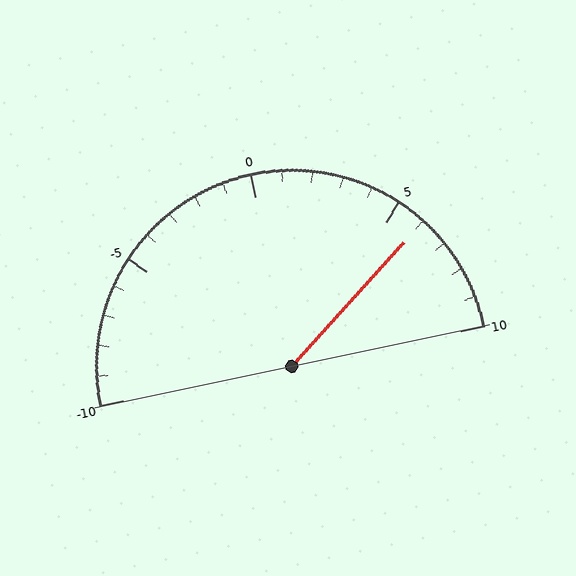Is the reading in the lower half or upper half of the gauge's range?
The reading is in the upper half of the range (-10 to 10).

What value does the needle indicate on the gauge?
The needle indicates approximately 6.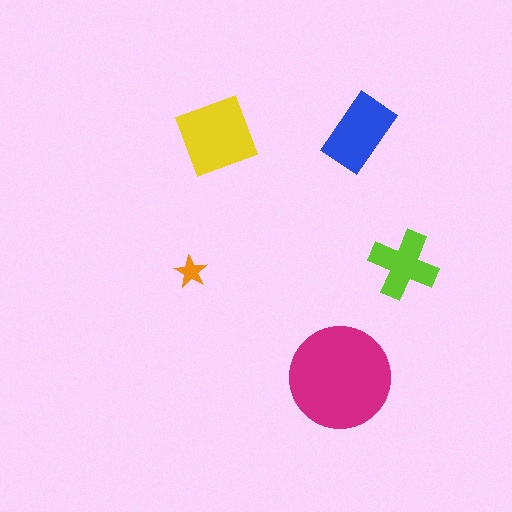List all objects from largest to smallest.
The magenta circle, the yellow diamond, the blue rectangle, the lime cross, the orange star.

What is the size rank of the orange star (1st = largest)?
5th.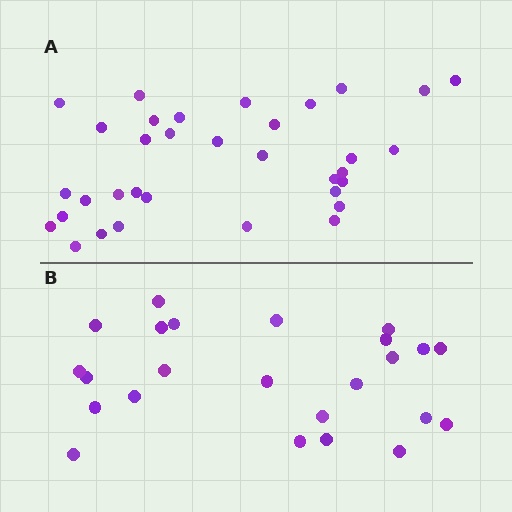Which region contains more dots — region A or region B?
Region A (the top region) has more dots.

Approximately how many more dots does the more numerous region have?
Region A has roughly 10 or so more dots than region B.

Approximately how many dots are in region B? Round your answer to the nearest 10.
About 20 dots. (The exact count is 24, which rounds to 20.)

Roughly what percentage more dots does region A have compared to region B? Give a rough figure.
About 40% more.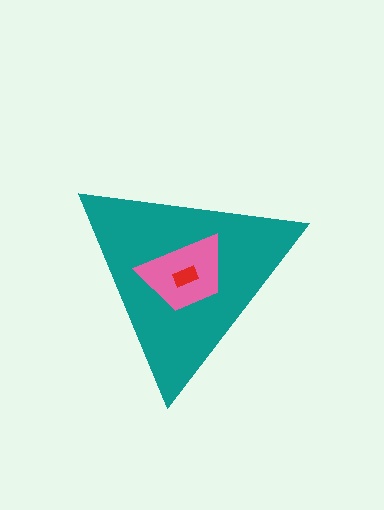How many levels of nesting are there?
3.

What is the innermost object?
The red rectangle.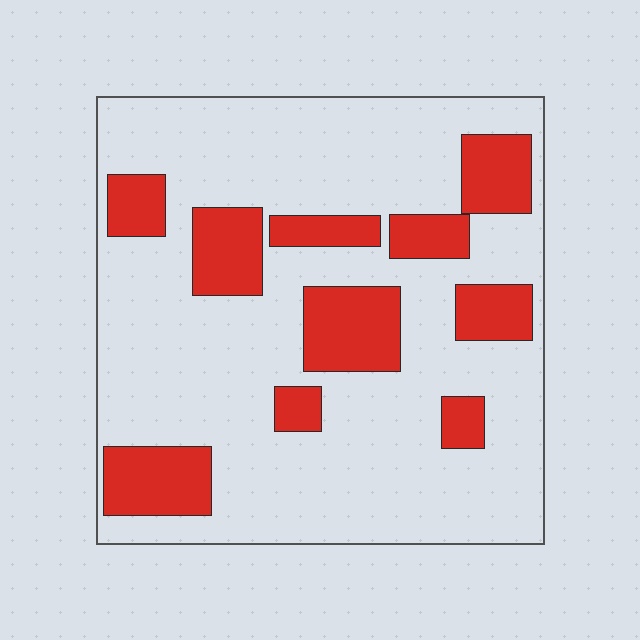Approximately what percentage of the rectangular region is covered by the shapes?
Approximately 25%.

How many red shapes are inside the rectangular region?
10.